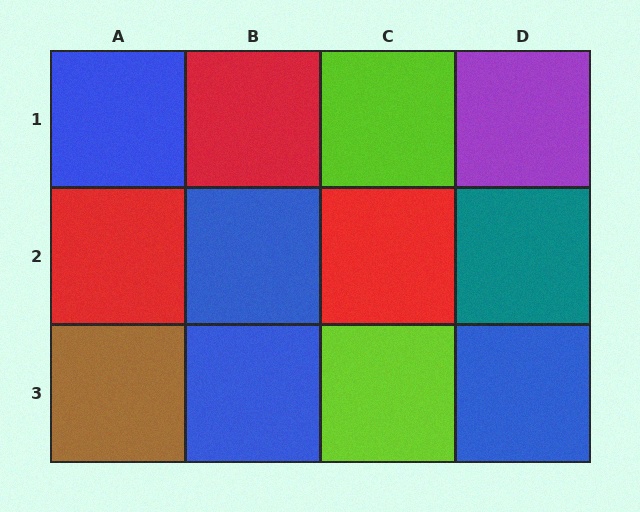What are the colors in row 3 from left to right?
Brown, blue, lime, blue.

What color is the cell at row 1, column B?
Red.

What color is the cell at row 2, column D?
Teal.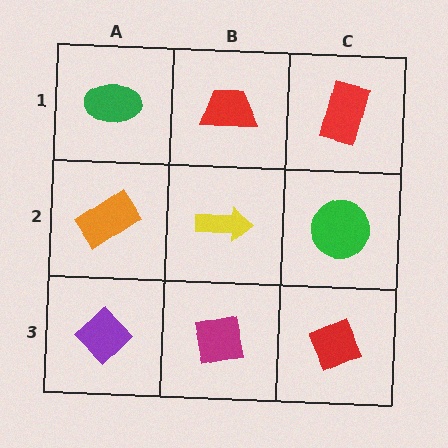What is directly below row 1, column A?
An orange rectangle.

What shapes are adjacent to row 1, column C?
A green circle (row 2, column C), a red trapezoid (row 1, column B).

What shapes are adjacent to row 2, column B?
A red trapezoid (row 1, column B), a magenta square (row 3, column B), an orange rectangle (row 2, column A), a green circle (row 2, column C).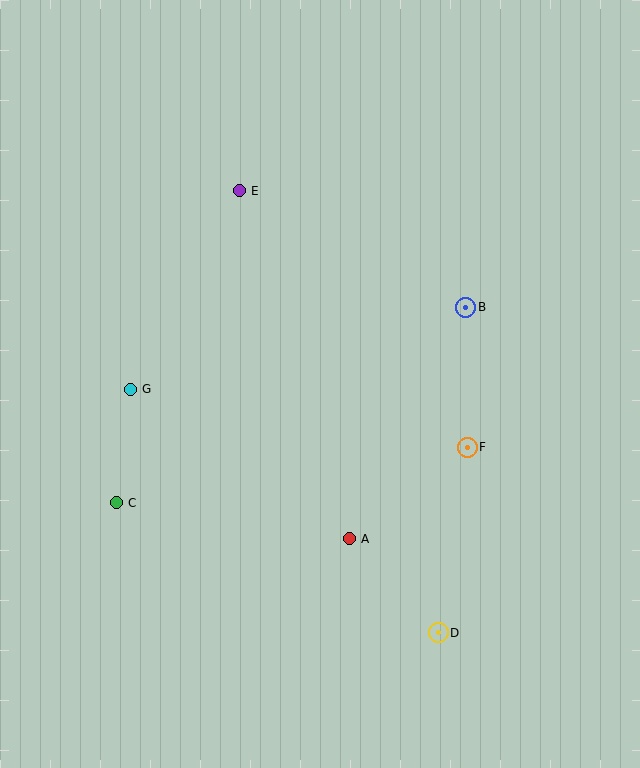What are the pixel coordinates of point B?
Point B is at (466, 308).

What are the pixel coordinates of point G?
Point G is at (130, 389).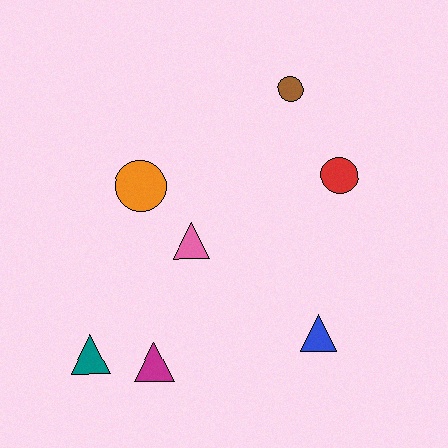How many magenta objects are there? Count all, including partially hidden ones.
There is 1 magenta object.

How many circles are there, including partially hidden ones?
There are 3 circles.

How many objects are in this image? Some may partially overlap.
There are 7 objects.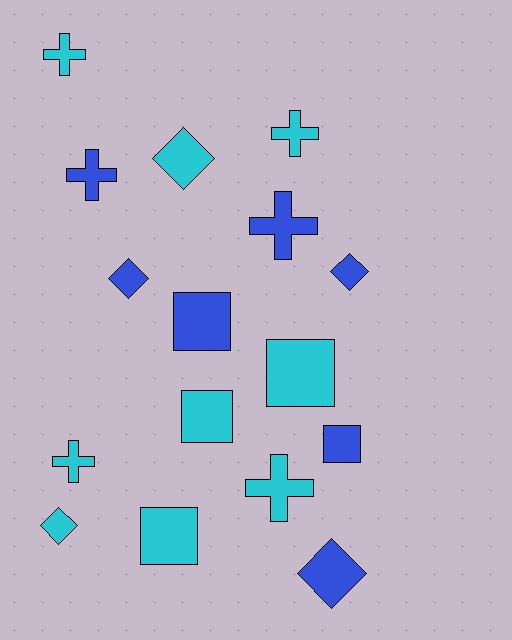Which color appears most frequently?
Cyan, with 9 objects.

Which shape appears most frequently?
Cross, with 6 objects.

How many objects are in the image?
There are 16 objects.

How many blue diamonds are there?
There are 3 blue diamonds.